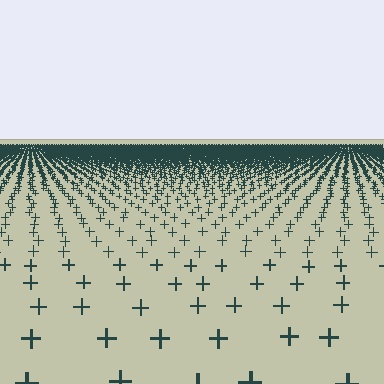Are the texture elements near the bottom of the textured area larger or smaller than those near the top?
Larger. Near the bottom, elements are closer to the viewer and appear at a bigger on-screen size.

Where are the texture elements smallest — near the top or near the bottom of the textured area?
Near the top.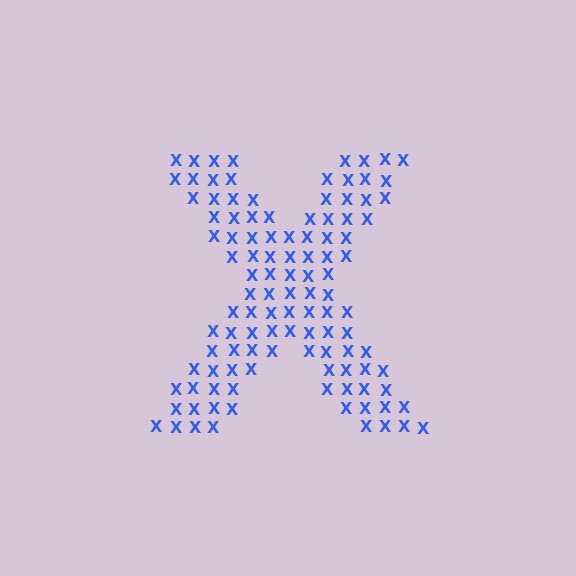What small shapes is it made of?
It is made of small letter X's.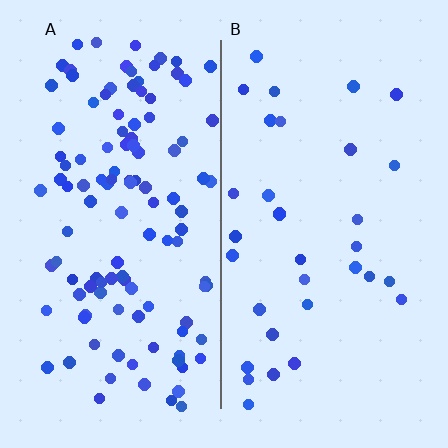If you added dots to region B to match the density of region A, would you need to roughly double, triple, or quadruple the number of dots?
Approximately triple.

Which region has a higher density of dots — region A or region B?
A (the left).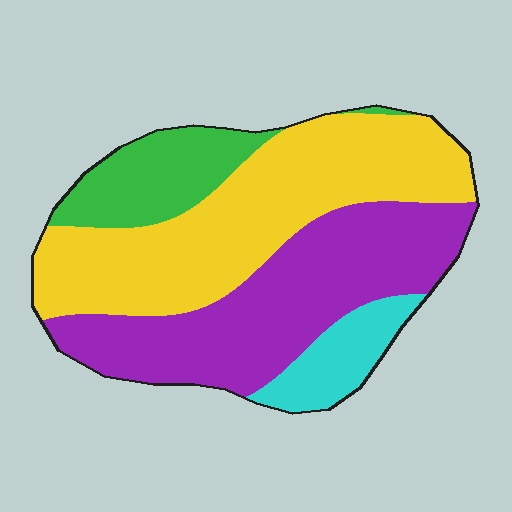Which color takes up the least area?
Cyan, at roughly 10%.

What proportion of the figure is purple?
Purple covers about 35% of the figure.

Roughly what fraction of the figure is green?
Green takes up about one eighth (1/8) of the figure.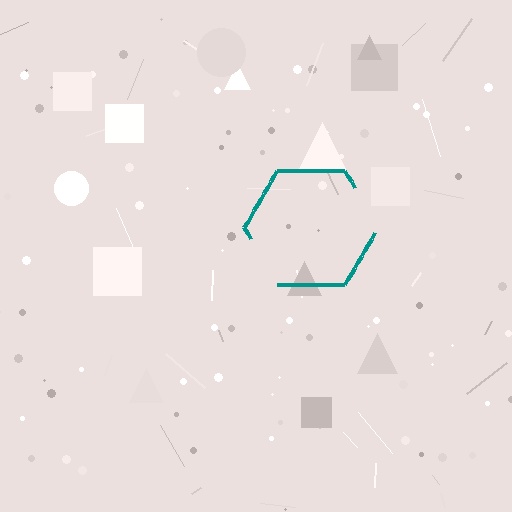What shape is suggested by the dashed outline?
The dashed outline suggests a hexagon.